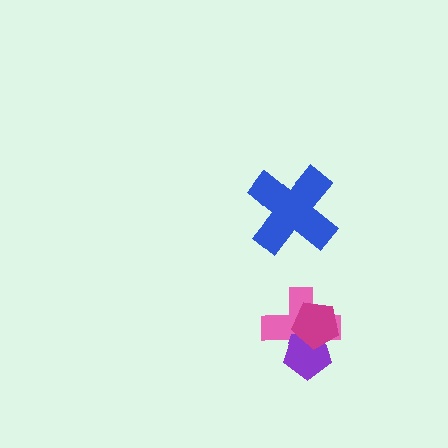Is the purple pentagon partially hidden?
Yes, it is partially covered by another shape.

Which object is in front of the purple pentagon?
The magenta pentagon is in front of the purple pentagon.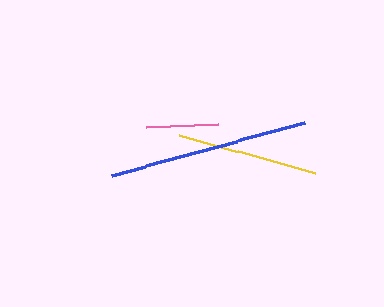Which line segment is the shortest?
The pink line is the shortest at approximately 71 pixels.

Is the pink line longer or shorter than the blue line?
The blue line is longer than the pink line.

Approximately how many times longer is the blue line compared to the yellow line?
The blue line is approximately 1.4 times the length of the yellow line.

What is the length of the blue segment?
The blue segment is approximately 199 pixels long.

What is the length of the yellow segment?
The yellow segment is approximately 142 pixels long.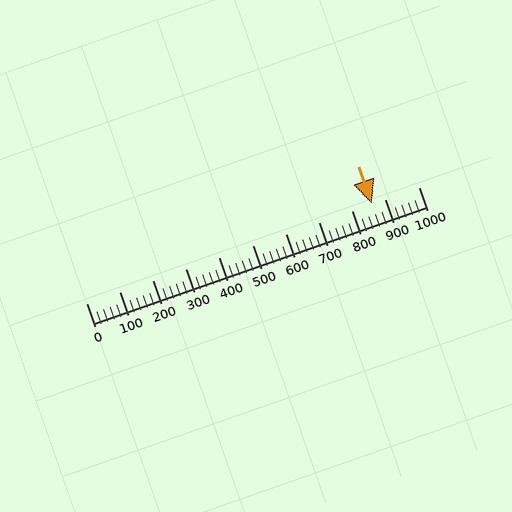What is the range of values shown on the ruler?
The ruler shows values from 0 to 1000.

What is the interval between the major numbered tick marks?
The major tick marks are spaced 100 units apart.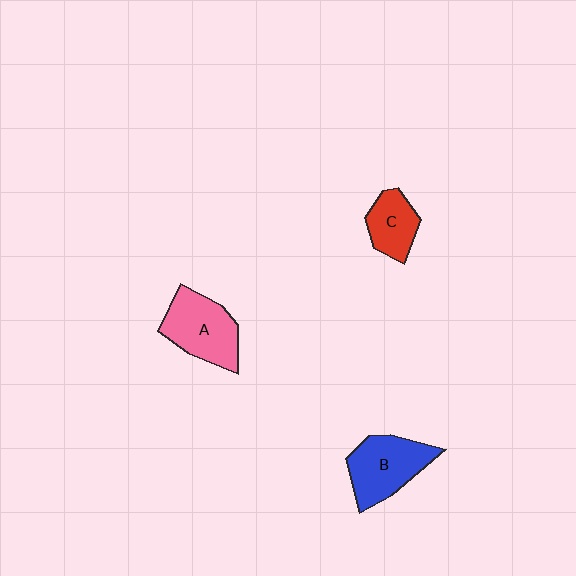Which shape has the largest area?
Shape B (blue).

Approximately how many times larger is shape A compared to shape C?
Approximately 1.6 times.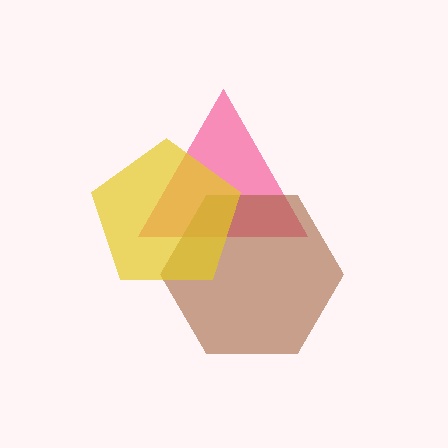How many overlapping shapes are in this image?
There are 3 overlapping shapes in the image.